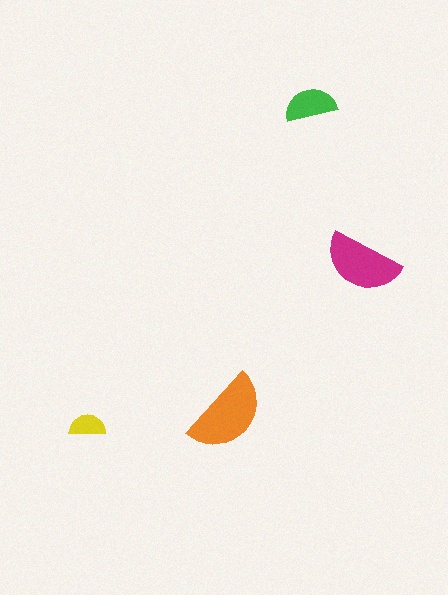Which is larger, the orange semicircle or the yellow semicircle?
The orange one.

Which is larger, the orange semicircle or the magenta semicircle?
The orange one.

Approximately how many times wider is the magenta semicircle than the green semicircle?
About 1.5 times wider.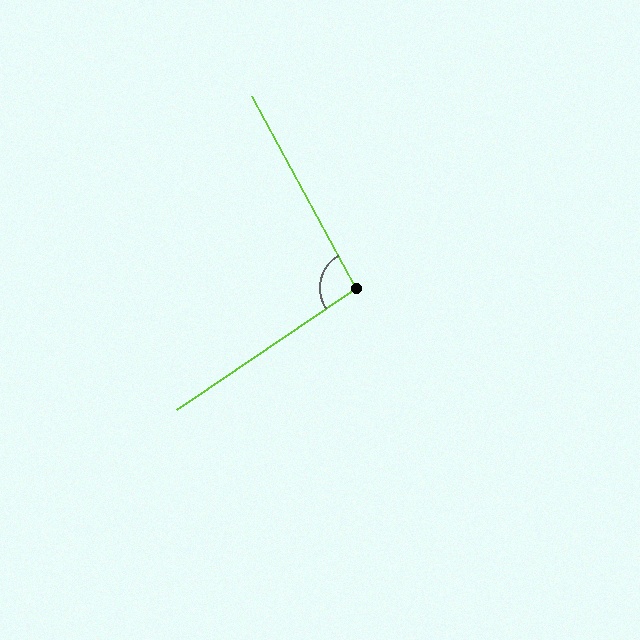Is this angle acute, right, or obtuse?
It is obtuse.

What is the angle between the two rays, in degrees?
Approximately 96 degrees.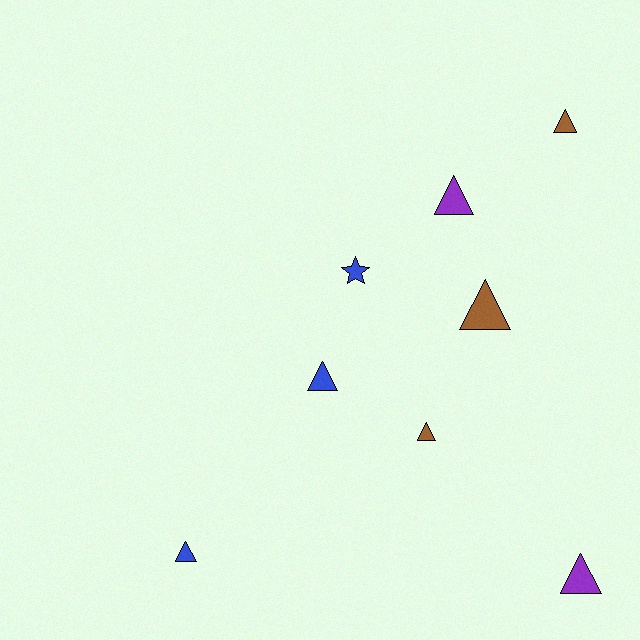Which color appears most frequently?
Brown, with 3 objects.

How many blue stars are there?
There is 1 blue star.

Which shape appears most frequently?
Triangle, with 7 objects.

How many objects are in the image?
There are 8 objects.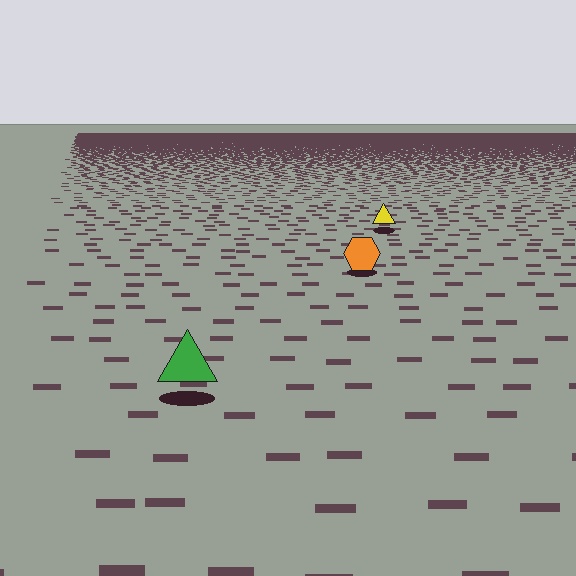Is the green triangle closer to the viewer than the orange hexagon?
Yes. The green triangle is closer — you can tell from the texture gradient: the ground texture is coarser near it.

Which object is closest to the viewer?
The green triangle is closest. The texture marks near it are larger and more spread out.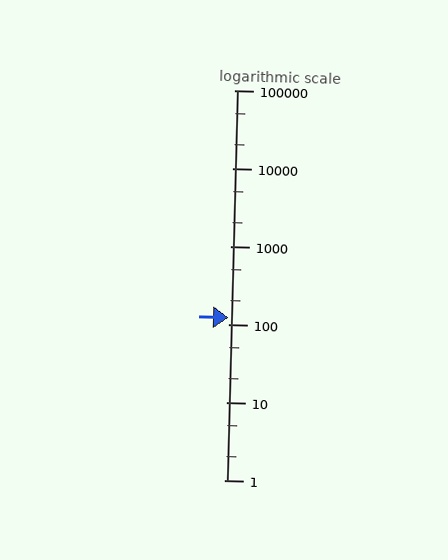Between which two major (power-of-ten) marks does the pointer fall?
The pointer is between 100 and 1000.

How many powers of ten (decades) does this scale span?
The scale spans 5 decades, from 1 to 100000.